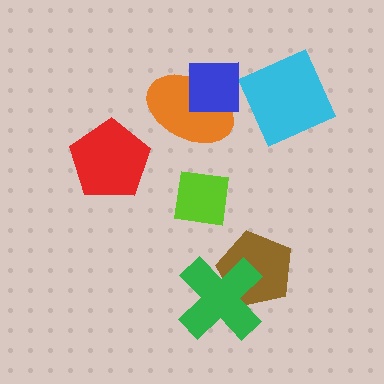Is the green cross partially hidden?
No, no other shape covers it.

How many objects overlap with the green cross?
1 object overlaps with the green cross.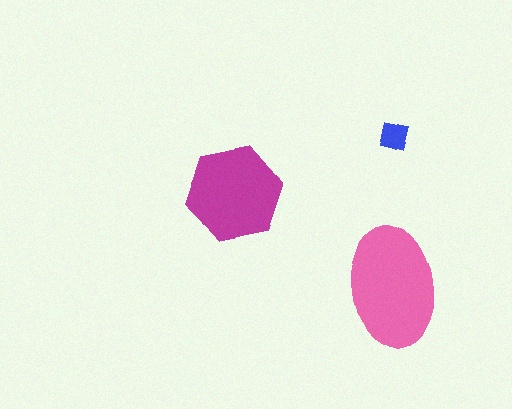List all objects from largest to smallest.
The pink ellipse, the magenta hexagon, the blue square.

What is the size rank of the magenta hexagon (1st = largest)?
2nd.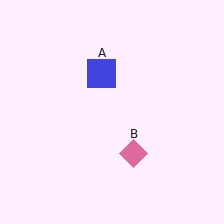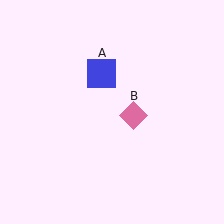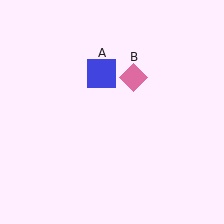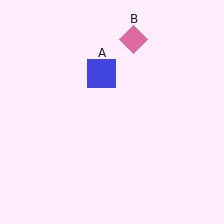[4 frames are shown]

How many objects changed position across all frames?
1 object changed position: pink diamond (object B).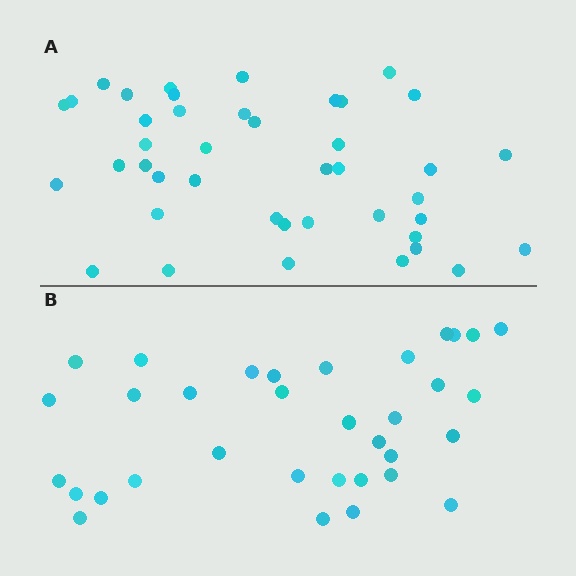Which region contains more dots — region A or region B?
Region A (the top region) has more dots.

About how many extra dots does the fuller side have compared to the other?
Region A has roughly 8 or so more dots than region B.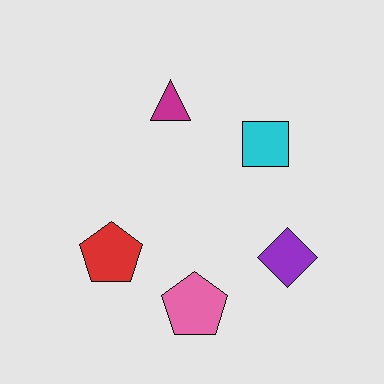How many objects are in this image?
There are 5 objects.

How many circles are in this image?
There are no circles.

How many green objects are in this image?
There are no green objects.